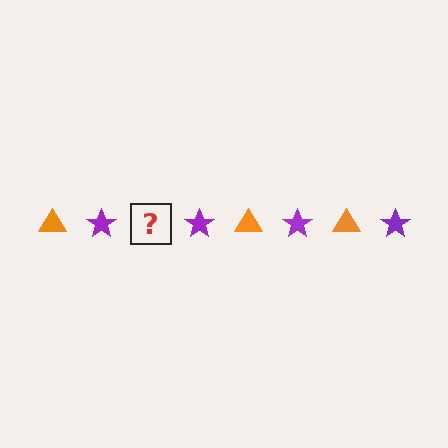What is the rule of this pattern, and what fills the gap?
The rule is that the pattern alternates between orange triangle and purple star. The gap should be filled with an orange triangle.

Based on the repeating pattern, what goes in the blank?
The blank should be an orange triangle.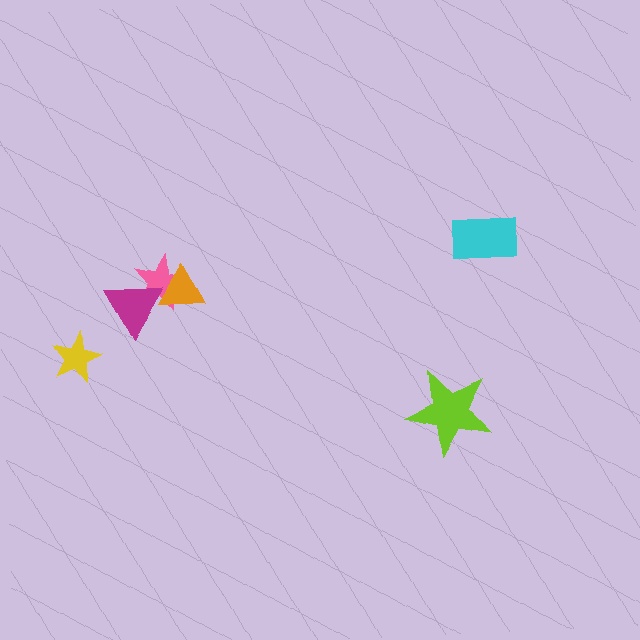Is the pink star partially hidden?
Yes, it is partially covered by another shape.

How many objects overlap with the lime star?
0 objects overlap with the lime star.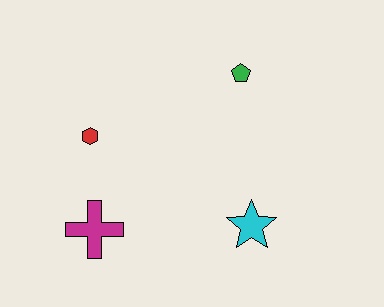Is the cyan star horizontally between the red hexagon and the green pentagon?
No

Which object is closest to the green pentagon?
The cyan star is closest to the green pentagon.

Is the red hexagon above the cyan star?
Yes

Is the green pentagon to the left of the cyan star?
Yes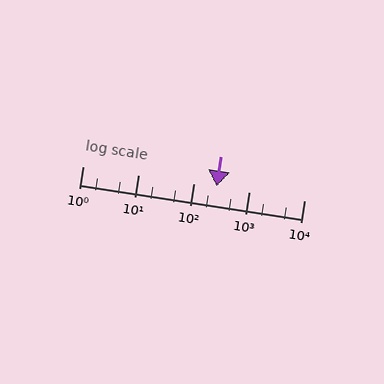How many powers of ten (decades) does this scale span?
The scale spans 4 decades, from 1 to 10000.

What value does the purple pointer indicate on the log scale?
The pointer indicates approximately 260.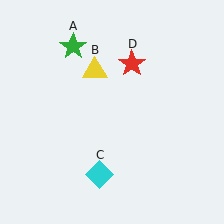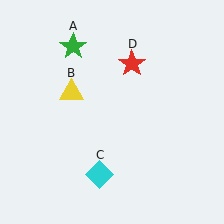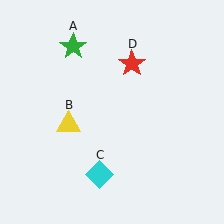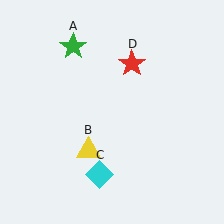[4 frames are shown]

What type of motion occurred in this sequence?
The yellow triangle (object B) rotated counterclockwise around the center of the scene.